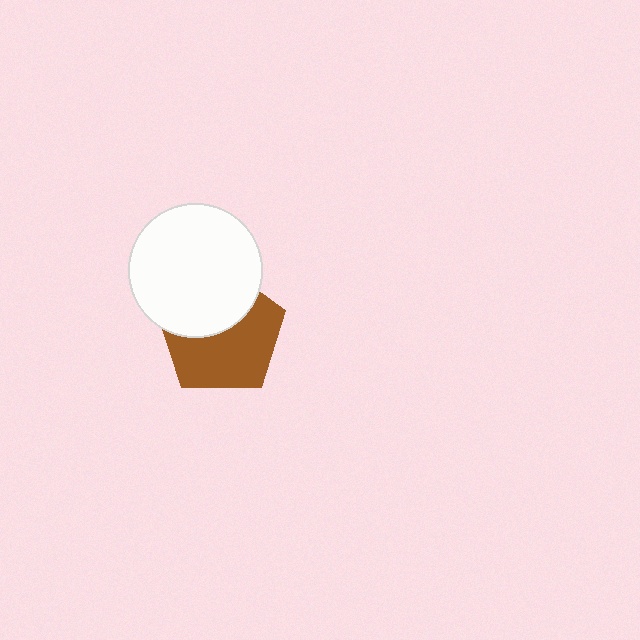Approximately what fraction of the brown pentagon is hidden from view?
Roughly 42% of the brown pentagon is hidden behind the white circle.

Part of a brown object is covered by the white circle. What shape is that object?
It is a pentagon.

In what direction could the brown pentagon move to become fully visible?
The brown pentagon could move down. That would shift it out from behind the white circle entirely.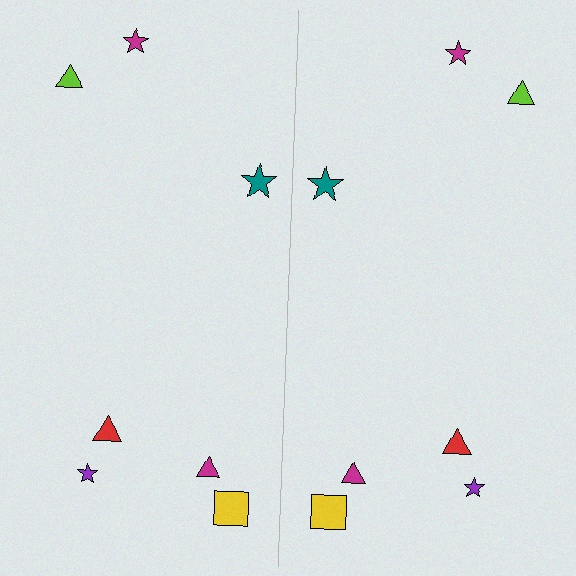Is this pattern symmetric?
Yes, this pattern has bilateral (reflection) symmetry.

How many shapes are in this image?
There are 14 shapes in this image.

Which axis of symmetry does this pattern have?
The pattern has a vertical axis of symmetry running through the center of the image.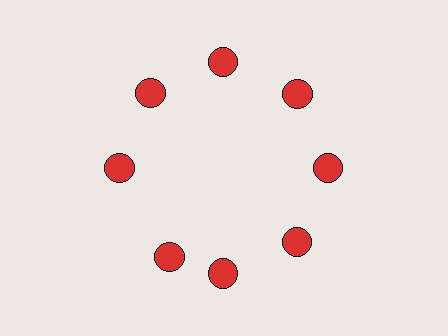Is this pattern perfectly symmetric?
No. The 8 red circles are arranged in a ring, but one element near the 8 o'clock position is rotated out of alignment along the ring, breaking the 8-fold rotational symmetry.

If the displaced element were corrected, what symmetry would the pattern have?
It would have 8-fold rotational symmetry — the pattern would map onto itself every 45 degrees.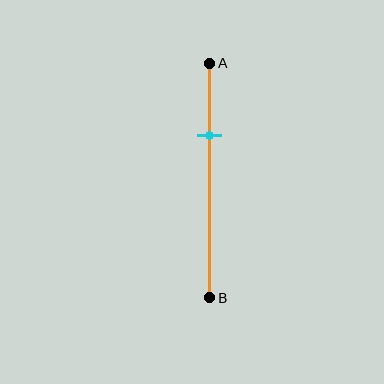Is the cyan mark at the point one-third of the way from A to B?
Yes, the mark is approximately at the one-third point.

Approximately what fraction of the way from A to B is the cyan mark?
The cyan mark is approximately 30% of the way from A to B.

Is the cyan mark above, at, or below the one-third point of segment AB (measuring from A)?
The cyan mark is approximately at the one-third point of segment AB.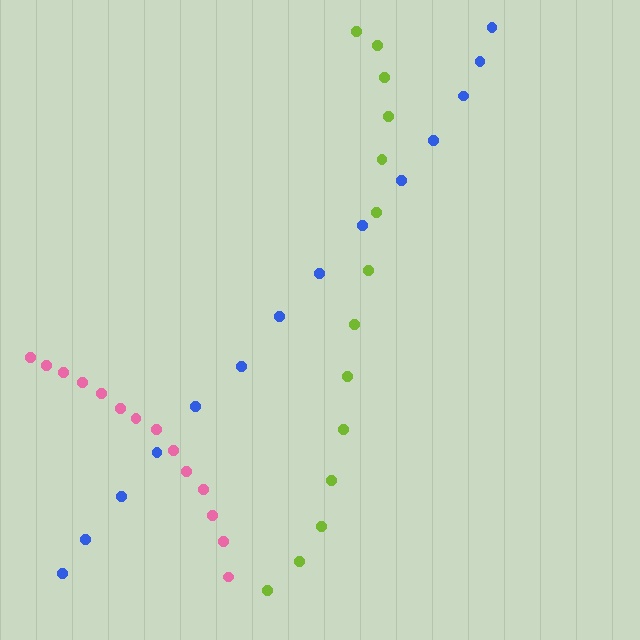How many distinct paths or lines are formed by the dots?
There are 3 distinct paths.